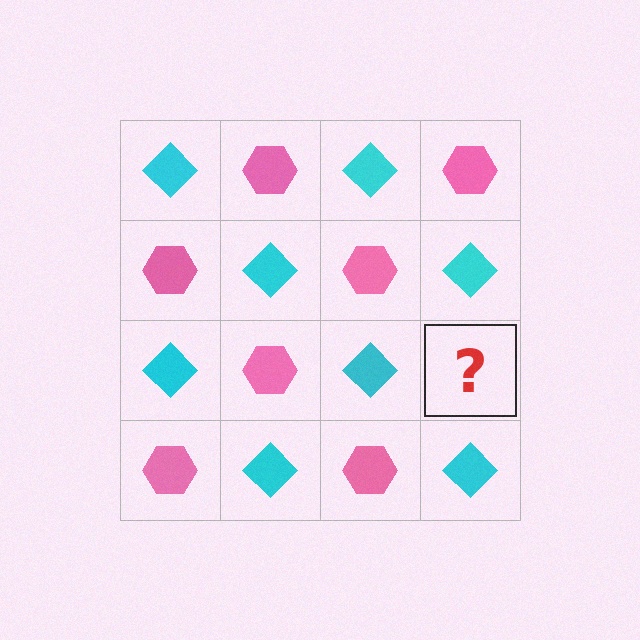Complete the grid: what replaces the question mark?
The question mark should be replaced with a pink hexagon.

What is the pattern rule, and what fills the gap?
The rule is that it alternates cyan diamond and pink hexagon in a checkerboard pattern. The gap should be filled with a pink hexagon.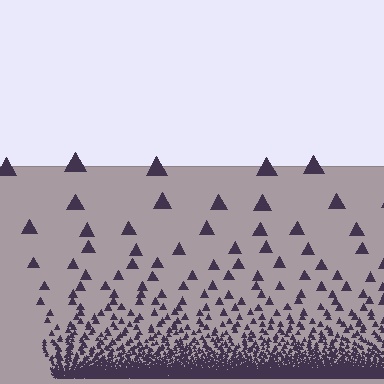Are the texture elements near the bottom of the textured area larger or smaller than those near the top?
Smaller. The gradient is inverted — elements near the bottom are smaller and denser.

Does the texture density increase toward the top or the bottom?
Density increases toward the bottom.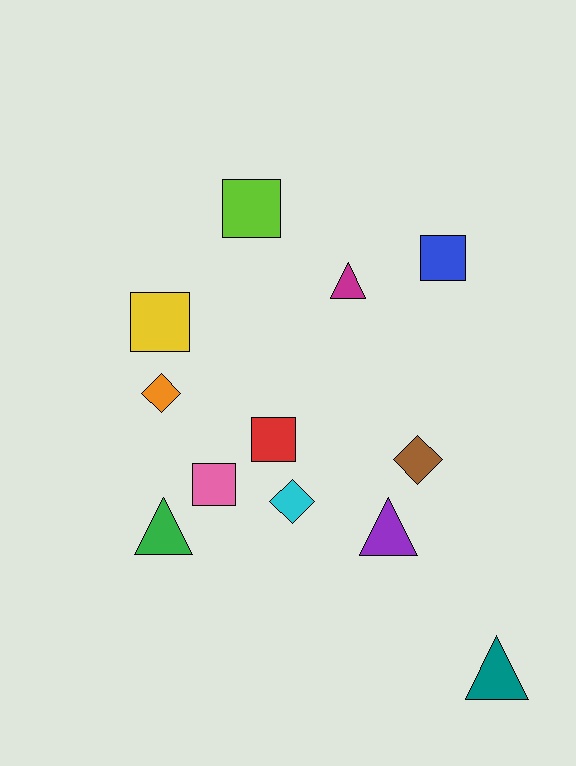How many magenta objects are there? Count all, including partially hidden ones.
There is 1 magenta object.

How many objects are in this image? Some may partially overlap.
There are 12 objects.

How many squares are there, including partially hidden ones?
There are 5 squares.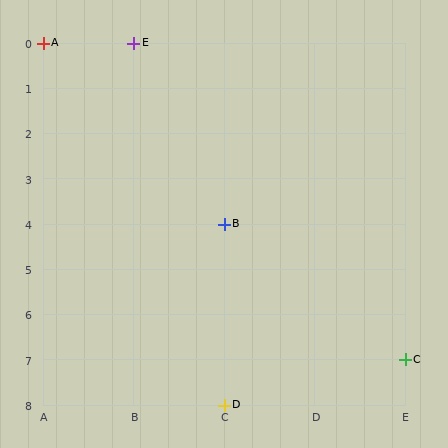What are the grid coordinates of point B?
Point B is at grid coordinates (C, 4).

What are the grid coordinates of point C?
Point C is at grid coordinates (E, 7).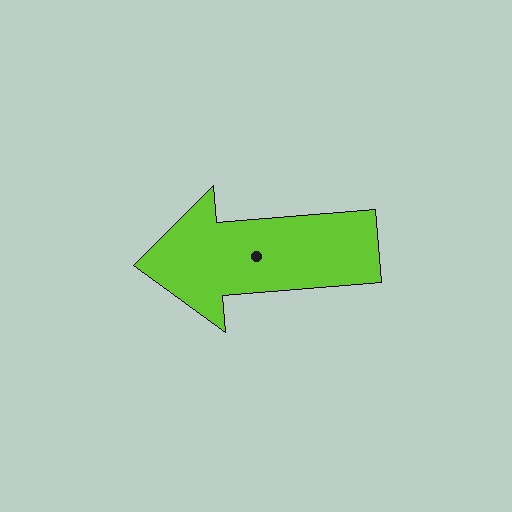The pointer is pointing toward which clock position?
Roughly 9 o'clock.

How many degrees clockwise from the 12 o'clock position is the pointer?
Approximately 265 degrees.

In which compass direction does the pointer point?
West.